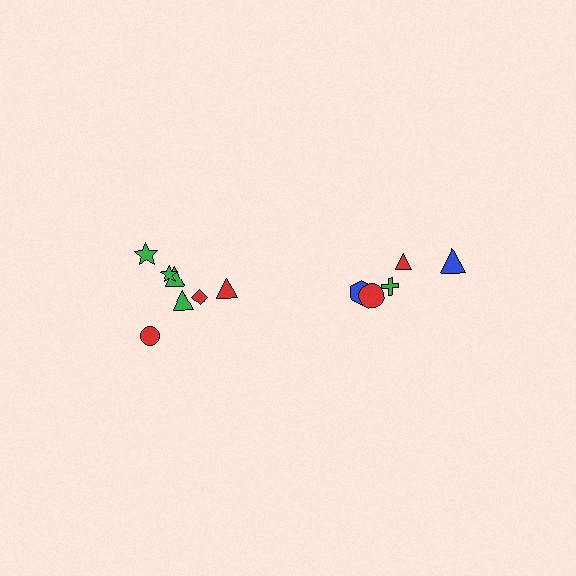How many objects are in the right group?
There are 5 objects.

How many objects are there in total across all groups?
There are 12 objects.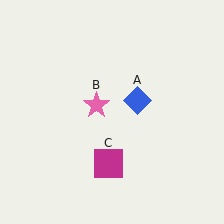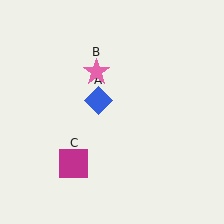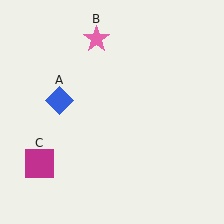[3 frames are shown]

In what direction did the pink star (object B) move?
The pink star (object B) moved up.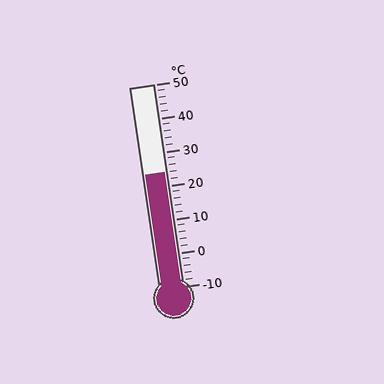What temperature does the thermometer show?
The thermometer shows approximately 24°C.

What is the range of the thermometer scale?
The thermometer scale ranges from -10°C to 50°C.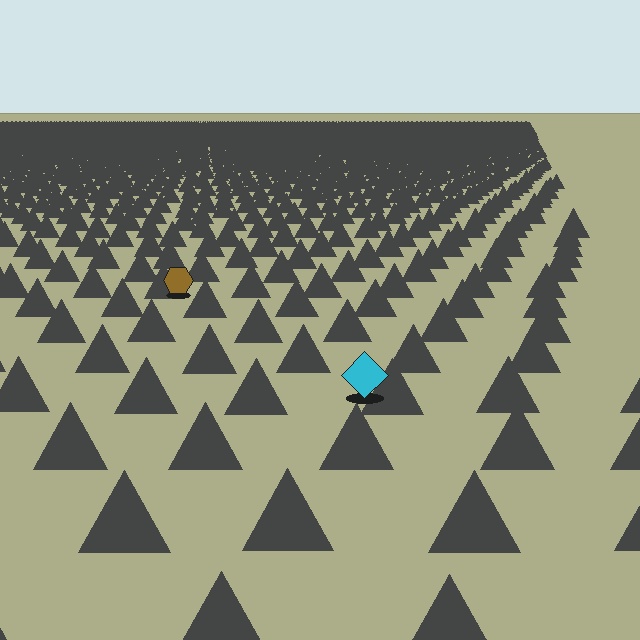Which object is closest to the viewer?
The cyan diamond is closest. The texture marks near it are larger and more spread out.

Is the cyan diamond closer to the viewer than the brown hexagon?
Yes. The cyan diamond is closer — you can tell from the texture gradient: the ground texture is coarser near it.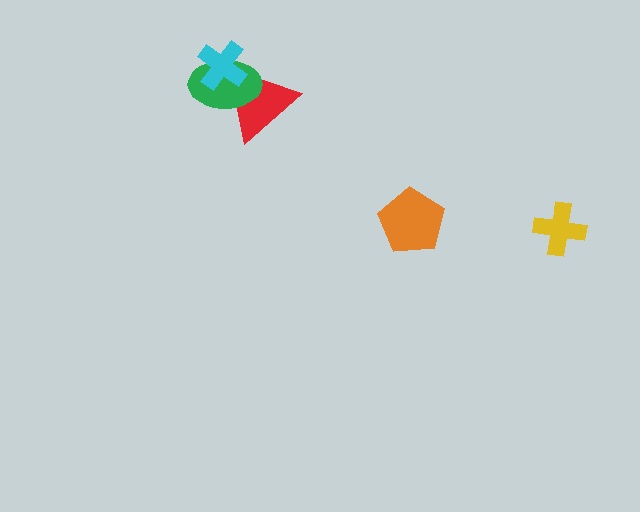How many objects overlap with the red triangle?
2 objects overlap with the red triangle.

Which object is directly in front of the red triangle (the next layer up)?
The green ellipse is directly in front of the red triangle.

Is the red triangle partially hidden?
Yes, it is partially covered by another shape.